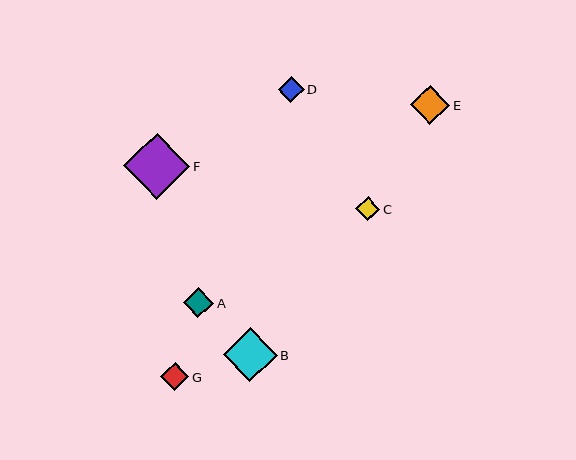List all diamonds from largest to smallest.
From largest to smallest: F, B, E, A, G, D, C.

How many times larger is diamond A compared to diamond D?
Diamond A is approximately 1.2 times the size of diamond D.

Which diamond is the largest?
Diamond F is the largest with a size of approximately 66 pixels.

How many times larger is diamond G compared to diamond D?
Diamond G is approximately 1.1 times the size of diamond D.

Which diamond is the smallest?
Diamond C is the smallest with a size of approximately 24 pixels.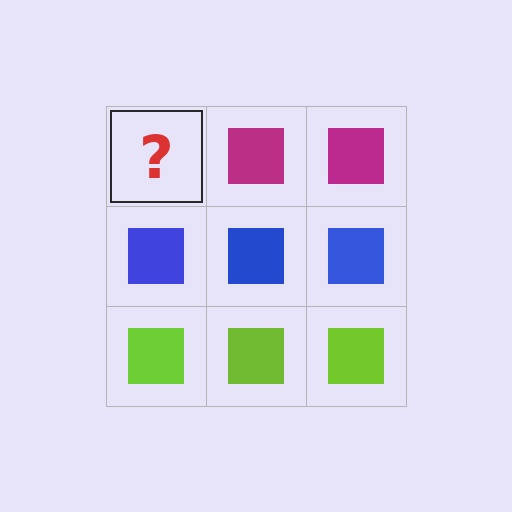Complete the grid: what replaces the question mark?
The question mark should be replaced with a magenta square.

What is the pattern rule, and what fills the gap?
The rule is that each row has a consistent color. The gap should be filled with a magenta square.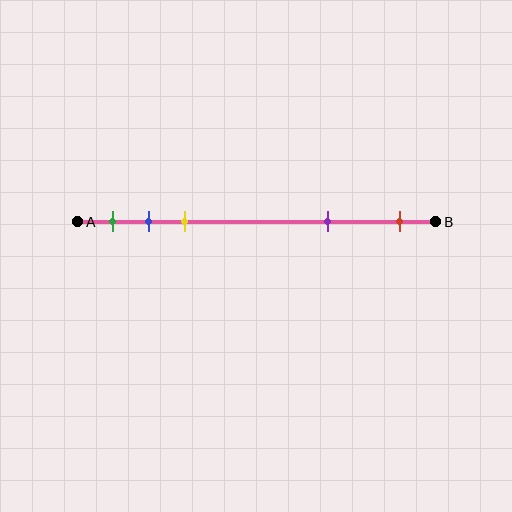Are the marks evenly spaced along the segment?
No, the marks are not evenly spaced.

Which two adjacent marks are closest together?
The blue and yellow marks are the closest adjacent pair.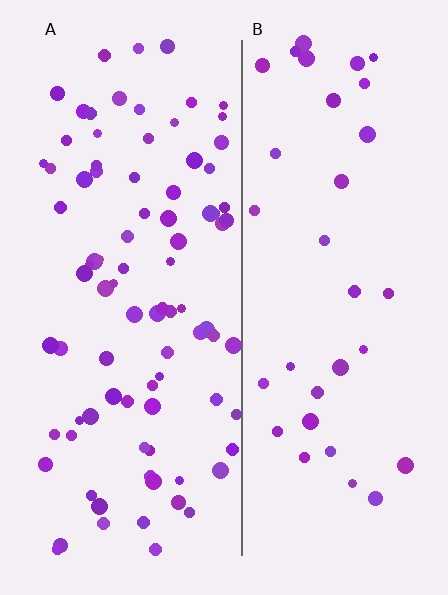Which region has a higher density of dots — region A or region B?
A (the left).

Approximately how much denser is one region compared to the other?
Approximately 2.6× — region A over region B.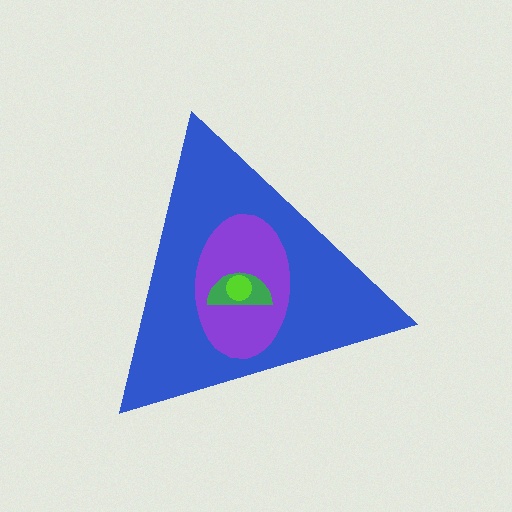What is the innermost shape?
The lime circle.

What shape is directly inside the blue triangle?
The purple ellipse.